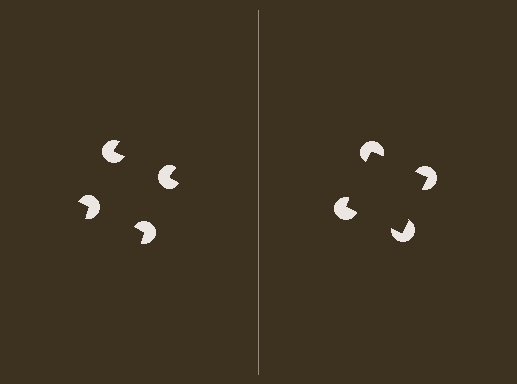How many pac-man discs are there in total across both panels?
8 — 4 on each side.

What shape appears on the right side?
An illusory square.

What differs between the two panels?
The pac-man discs are positioned identically on both sides; only the wedge orientations differ. On the right they align to a square; on the left they are misaligned.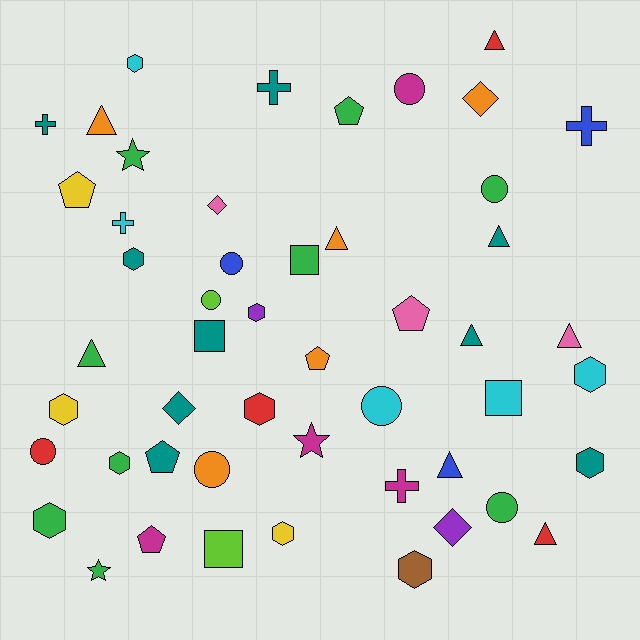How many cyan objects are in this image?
There are 5 cyan objects.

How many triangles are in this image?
There are 9 triangles.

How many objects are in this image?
There are 50 objects.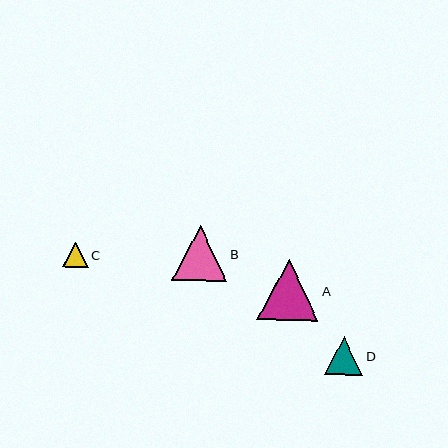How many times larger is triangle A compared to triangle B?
Triangle A is approximately 1.1 times the size of triangle B.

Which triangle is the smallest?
Triangle C is the smallest with a size of approximately 25 pixels.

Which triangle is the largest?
Triangle A is the largest with a size of approximately 61 pixels.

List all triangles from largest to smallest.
From largest to smallest: A, B, D, C.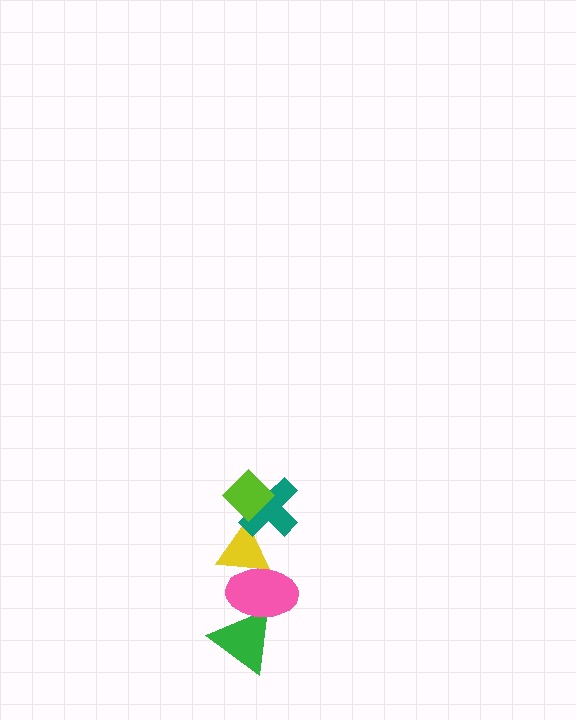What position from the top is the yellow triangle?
The yellow triangle is 3rd from the top.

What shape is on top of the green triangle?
The pink ellipse is on top of the green triangle.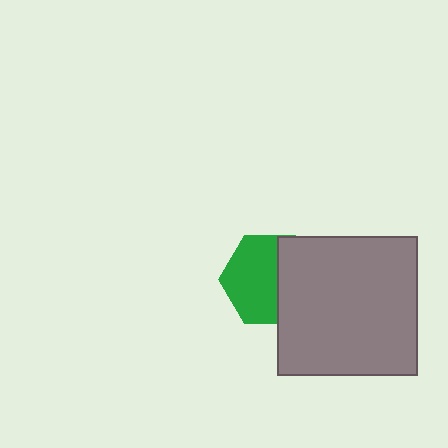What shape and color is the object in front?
The object in front is a gray square.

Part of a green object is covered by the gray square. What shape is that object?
It is a hexagon.